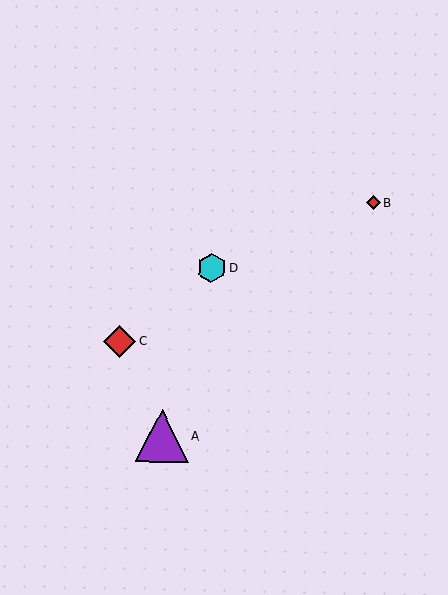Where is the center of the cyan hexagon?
The center of the cyan hexagon is at (211, 268).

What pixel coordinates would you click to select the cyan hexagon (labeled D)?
Click at (211, 268) to select the cyan hexagon D.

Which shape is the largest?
The purple triangle (labeled A) is the largest.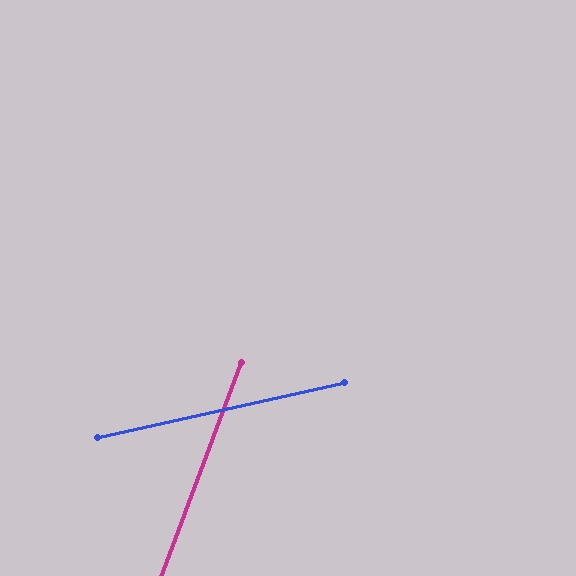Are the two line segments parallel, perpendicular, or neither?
Neither parallel nor perpendicular — they differ by about 57°.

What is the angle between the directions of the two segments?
Approximately 57 degrees.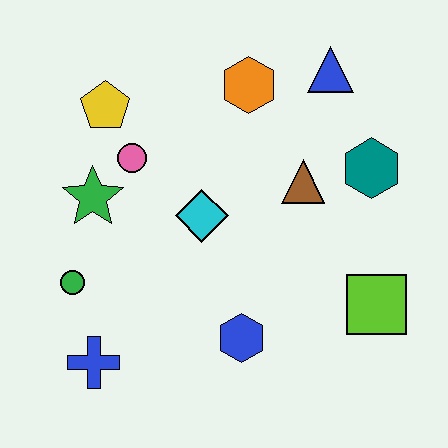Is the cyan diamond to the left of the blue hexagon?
Yes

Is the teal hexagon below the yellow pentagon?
Yes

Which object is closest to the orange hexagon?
The blue triangle is closest to the orange hexagon.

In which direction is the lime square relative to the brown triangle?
The lime square is below the brown triangle.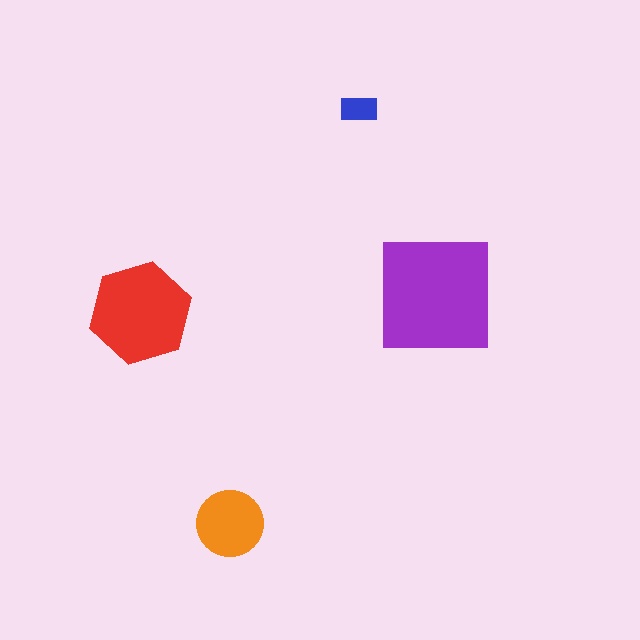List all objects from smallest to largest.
The blue rectangle, the orange circle, the red hexagon, the purple square.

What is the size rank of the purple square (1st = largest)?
1st.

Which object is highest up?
The blue rectangle is topmost.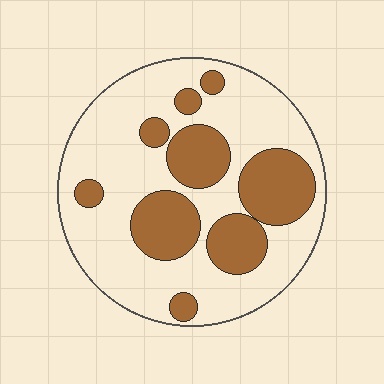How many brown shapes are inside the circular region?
9.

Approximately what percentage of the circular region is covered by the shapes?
Approximately 30%.